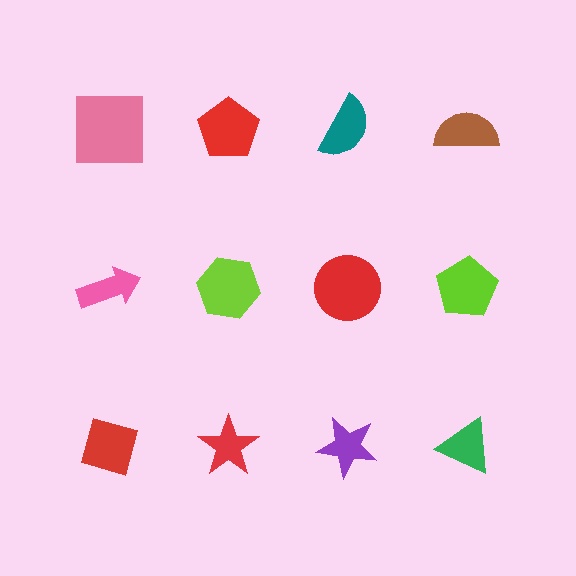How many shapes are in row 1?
4 shapes.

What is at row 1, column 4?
A brown semicircle.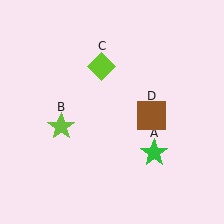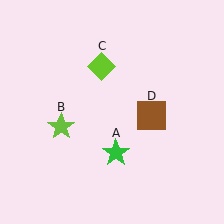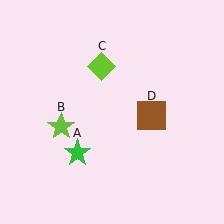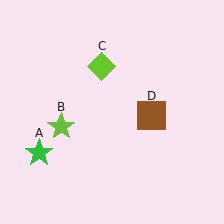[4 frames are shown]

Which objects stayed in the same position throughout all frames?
Lime star (object B) and lime diamond (object C) and brown square (object D) remained stationary.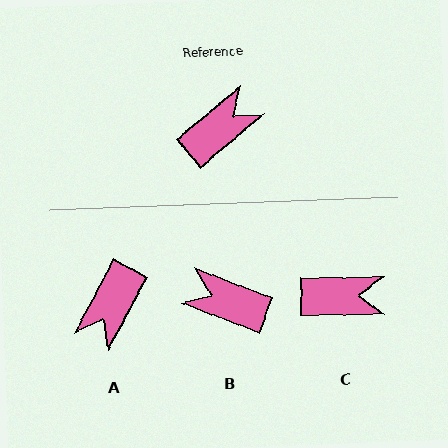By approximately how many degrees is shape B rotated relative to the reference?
Approximately 120 degrees counter-clockwise.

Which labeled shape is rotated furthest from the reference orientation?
A, about 158 degrees away.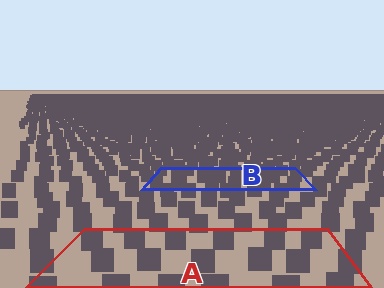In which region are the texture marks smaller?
The texture marks are smaller in region B, because it is farther away.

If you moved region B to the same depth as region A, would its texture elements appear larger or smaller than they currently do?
They would appear larger. At a closer depth, the same texture elements are projected at a bigger on-screen size.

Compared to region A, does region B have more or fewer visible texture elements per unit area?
Region B has more texture elements per unit area — they are packed more densely because it is farther away.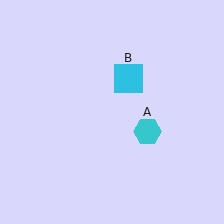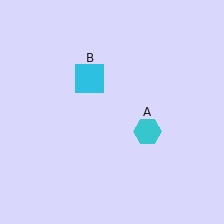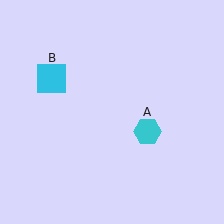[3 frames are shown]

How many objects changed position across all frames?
1 object changed position: cyan square (object B).